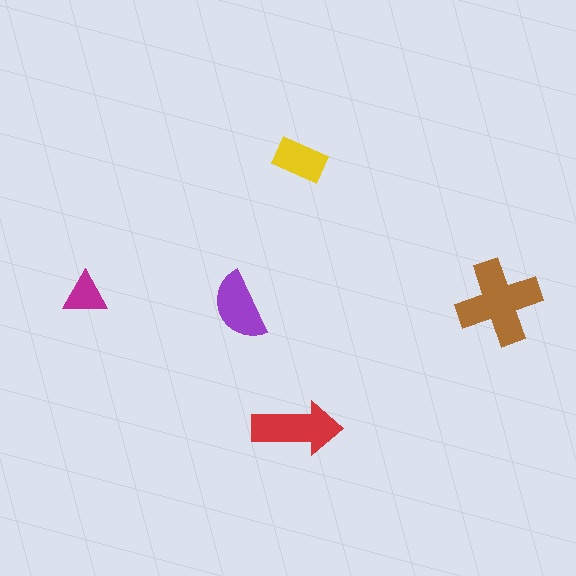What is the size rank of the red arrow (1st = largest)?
2nd.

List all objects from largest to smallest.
The brown cross, the red arrow, the purple semicircle, the yellow rectangle, the magenta triangle.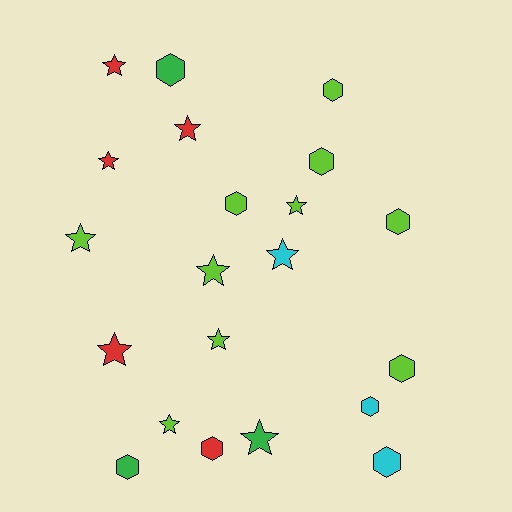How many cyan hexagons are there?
There are 2 cyan hexagons.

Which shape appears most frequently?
Star, with 11 objects.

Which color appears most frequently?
Lime, with 10 objects.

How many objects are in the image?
There are 21 objects.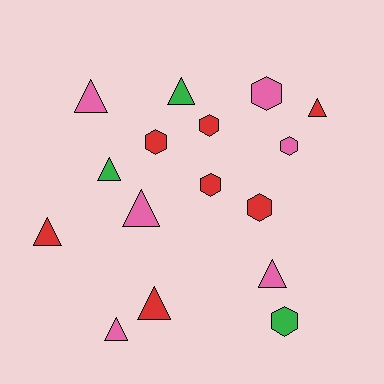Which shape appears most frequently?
Triangle, with 9 objects.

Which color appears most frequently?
Red, with 7 objects.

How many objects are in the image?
There are 16 objects.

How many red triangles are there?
There are 3 red triangles.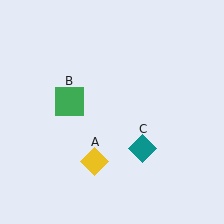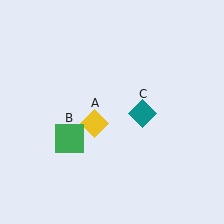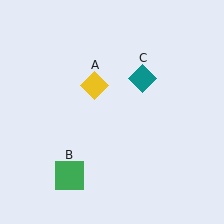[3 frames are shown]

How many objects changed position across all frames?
3 objects changed position: yellow diamond (object A), green square (object B), teal diamond (object C).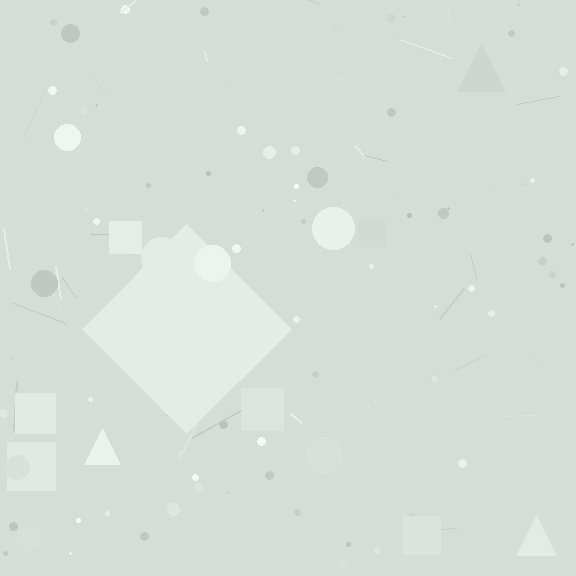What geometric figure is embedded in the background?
A diamond is embedded in the background.